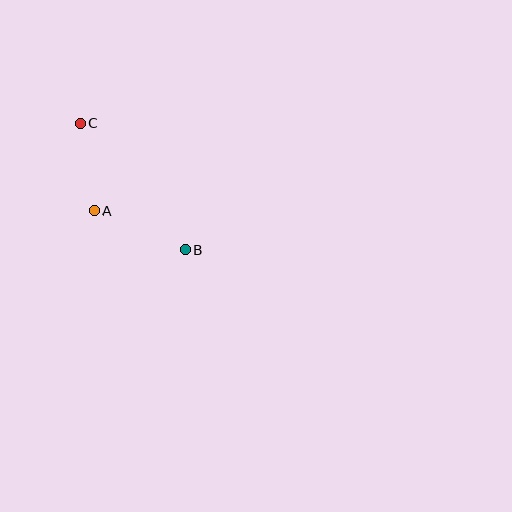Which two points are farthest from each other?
Points B and C are farthest from each other.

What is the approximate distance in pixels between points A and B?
The distance between A and B is approximately 99 pixels.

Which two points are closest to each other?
Points A and C are closest to each other.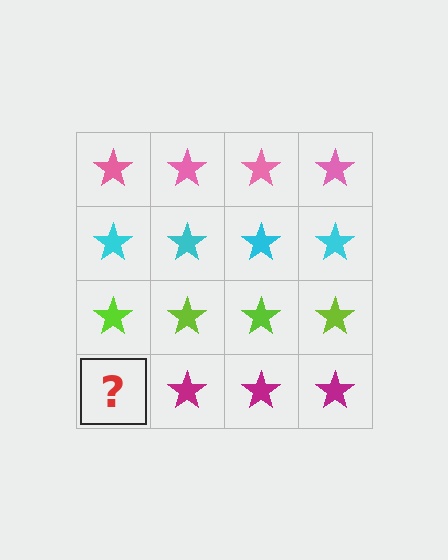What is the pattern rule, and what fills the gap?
The rule is that each row has a consistent color. The gap should be filled with a magenta star.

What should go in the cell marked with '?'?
The missing cell should contain a magenta star.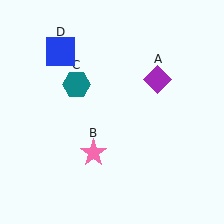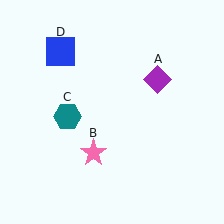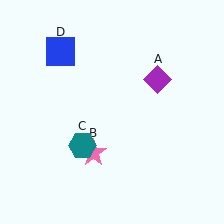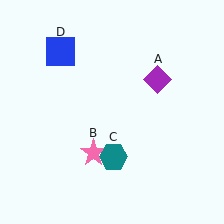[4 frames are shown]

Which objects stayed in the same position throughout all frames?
Purple diamond (object A) and pink star (object B) and blue square (object D) remained stationary.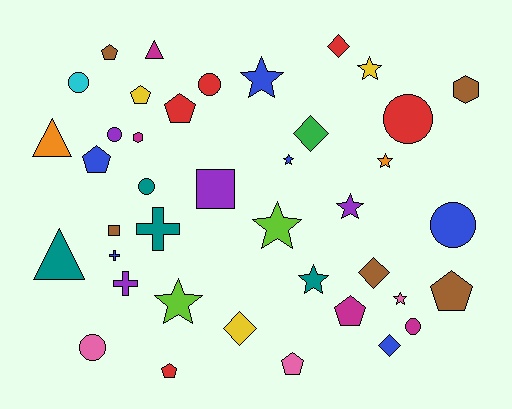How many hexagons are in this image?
There are 2 hexagons.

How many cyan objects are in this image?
There is 1 cyan object.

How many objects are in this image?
There are 40 objects.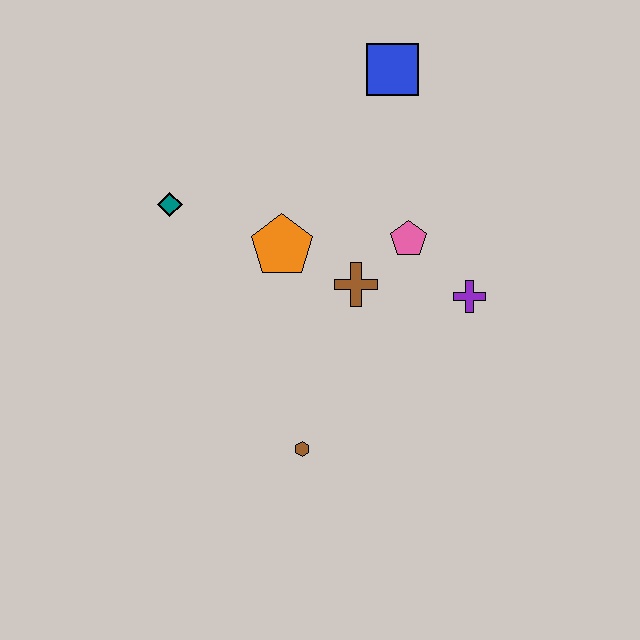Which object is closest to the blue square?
The pink pentagon is closest to the blue square.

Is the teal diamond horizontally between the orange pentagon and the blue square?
No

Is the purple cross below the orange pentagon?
Yes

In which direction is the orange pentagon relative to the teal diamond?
The orange pentagon is to the right of the teal diamond.